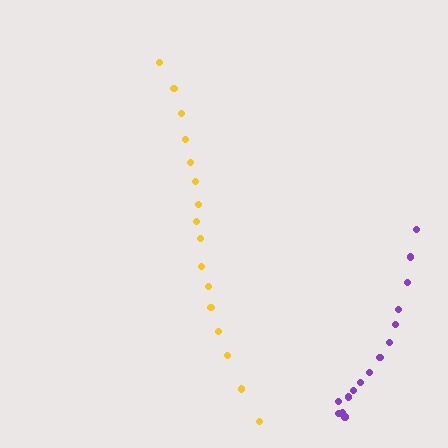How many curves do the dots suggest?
There are 2 distinct paths.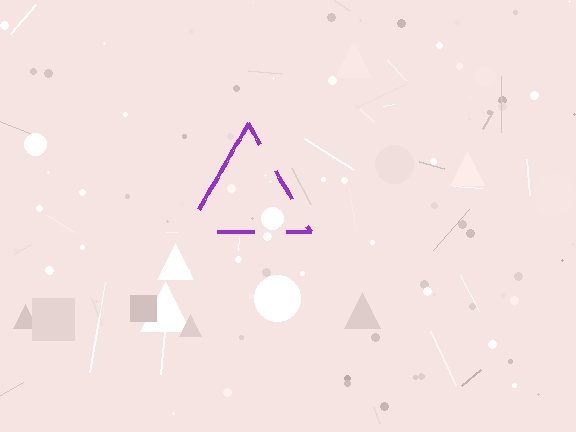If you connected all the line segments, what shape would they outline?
They would outline a triangle.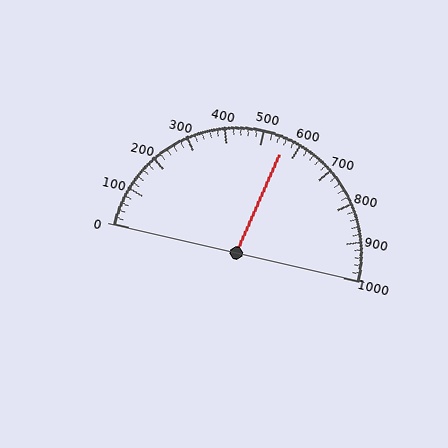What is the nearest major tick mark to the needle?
The nearest major tick mark is 600.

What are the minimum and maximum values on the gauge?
The gauge ranges from 0 to 1000.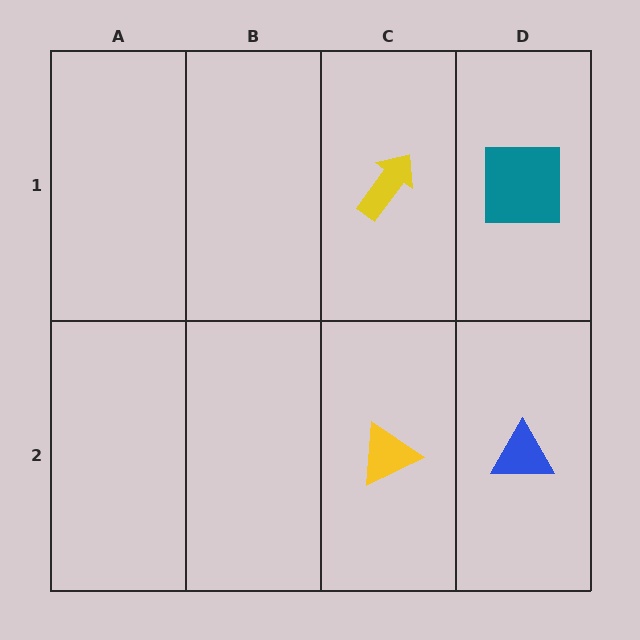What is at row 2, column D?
A blue triangle.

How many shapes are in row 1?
2 shapes.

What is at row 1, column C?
A yellow arrow.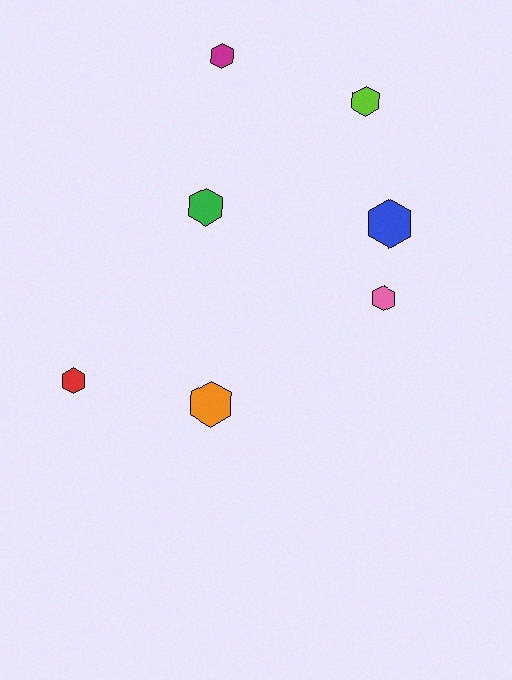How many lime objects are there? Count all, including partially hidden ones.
There is 1 lime object.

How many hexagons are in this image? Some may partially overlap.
There are 7 hexagons.